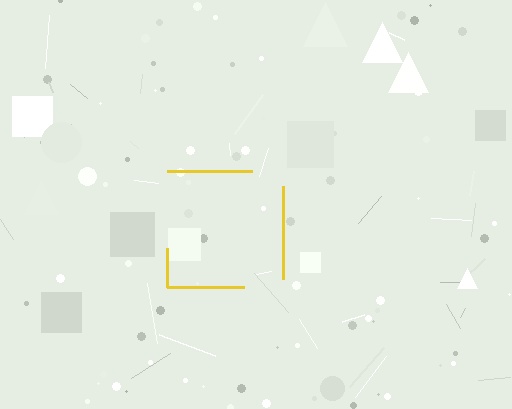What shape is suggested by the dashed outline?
The dashed outline suggests a square.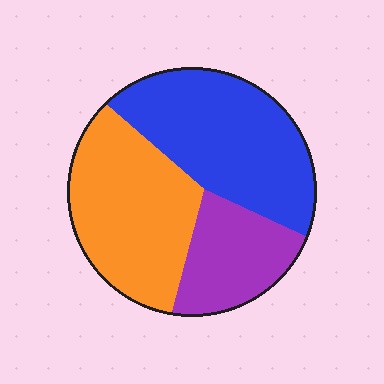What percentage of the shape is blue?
Blue takes up about two fifths (2/5) of the shape.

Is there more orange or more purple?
Orange.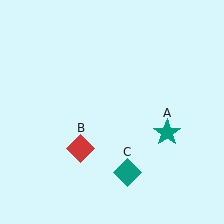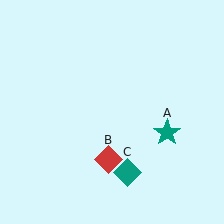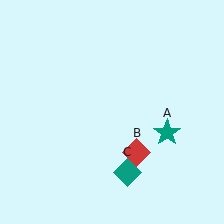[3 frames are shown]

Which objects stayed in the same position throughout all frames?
Teal star (object A) and teal diamond (object C) remained stationary.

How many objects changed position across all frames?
1 object changed position: red diamond (object B).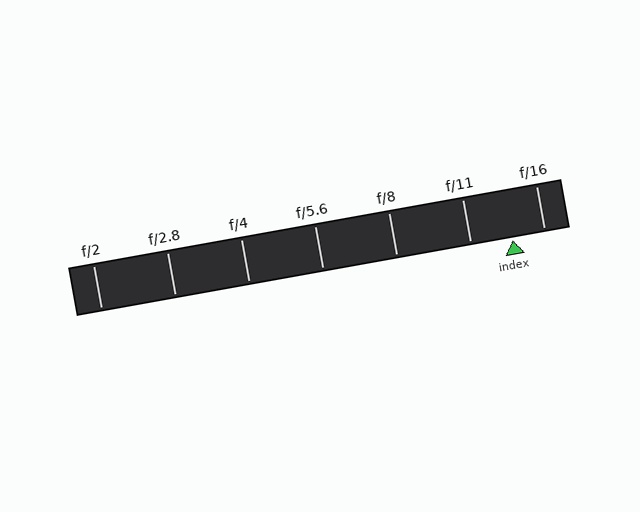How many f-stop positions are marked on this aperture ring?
There are 7 f-stop positions marked.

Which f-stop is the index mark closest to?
The index mark is closest to f/16.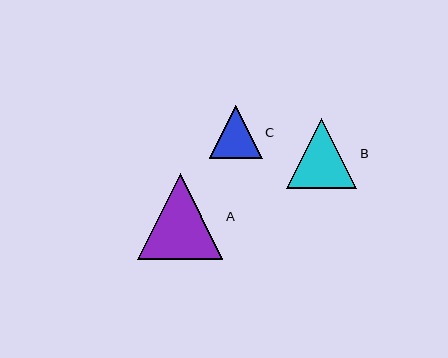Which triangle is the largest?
Triangle A is the largest with a size of approximately 86 pixels.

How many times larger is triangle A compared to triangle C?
Triangle A is approximately 1.6 times the size of triangle C.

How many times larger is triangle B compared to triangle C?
Triangle B is approximately 1.3 times the size of triangle C.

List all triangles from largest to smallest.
From largest to smallest: A, B, C.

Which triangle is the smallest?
Triangle C is the smallest with a size of approximately 53 pixels.